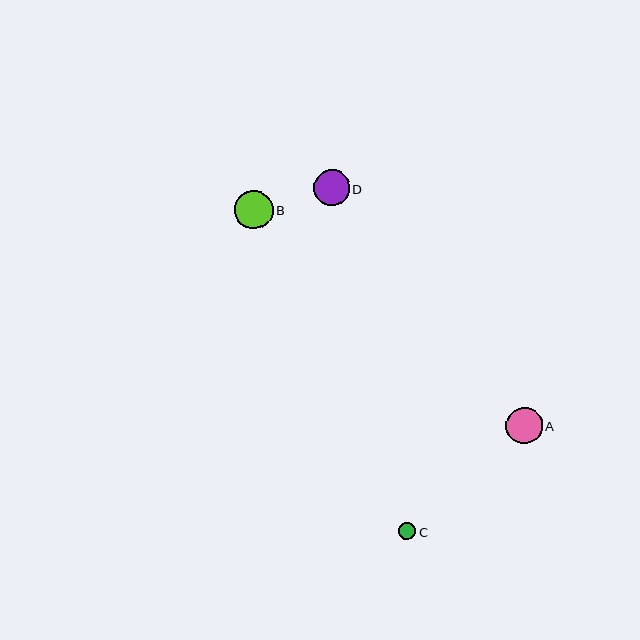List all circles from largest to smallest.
From largest to smallest: B, A, D, C.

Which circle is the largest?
Circle B is the largest with a size of approximately 38 pixels.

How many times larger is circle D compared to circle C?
Circle D is approximately 2.1 times the size of circle C.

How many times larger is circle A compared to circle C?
Circle A is approximately 2.2 times the size of circle C.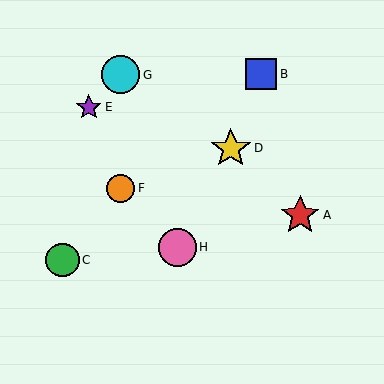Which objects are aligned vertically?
Objects F, G are aligned vertically.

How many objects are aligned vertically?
2 objects (F, G) are aligned vertically.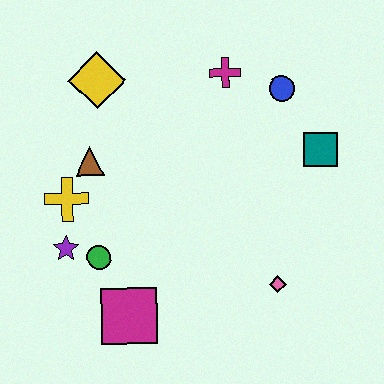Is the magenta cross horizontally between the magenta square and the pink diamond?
Yes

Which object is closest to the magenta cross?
The blue circle is closest to the magenta cross.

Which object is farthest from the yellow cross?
The teal square is farthest from the yellow cross.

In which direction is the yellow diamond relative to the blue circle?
The yellow diamond is to the left of the blue circle.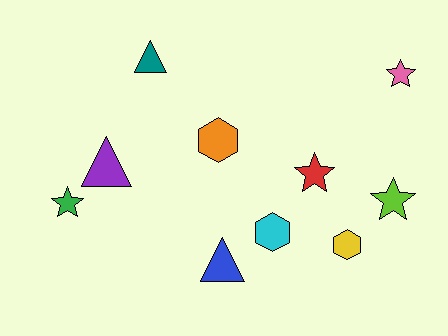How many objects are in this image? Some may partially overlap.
There are 10 objects.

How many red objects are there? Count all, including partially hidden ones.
There is 1 red object.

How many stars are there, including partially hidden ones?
There are 4 stars.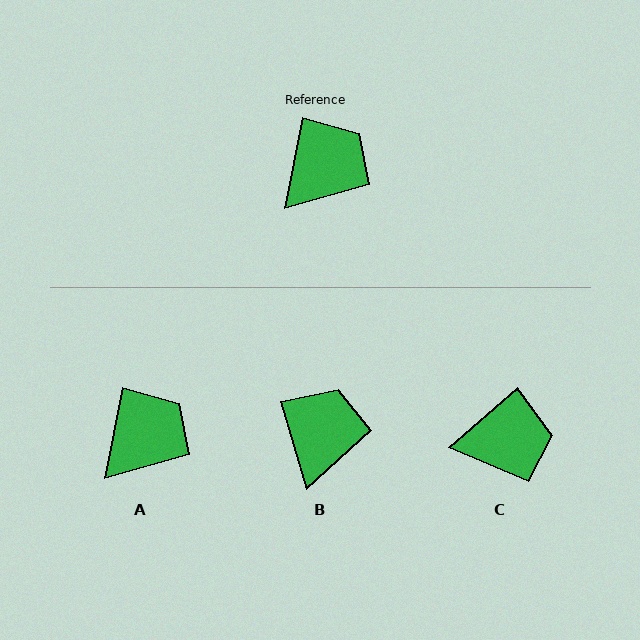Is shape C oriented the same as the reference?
No, it is off by about 38 degrees.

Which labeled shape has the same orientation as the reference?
A.